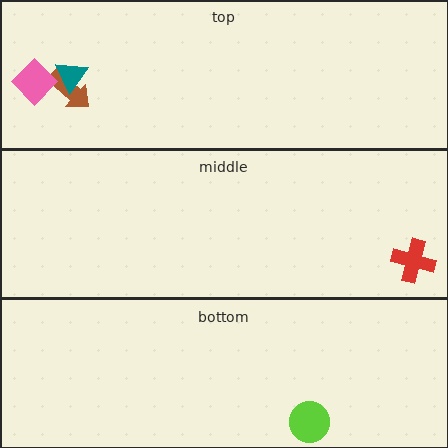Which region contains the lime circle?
The bottom region.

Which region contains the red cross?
The middle region.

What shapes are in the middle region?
The red cross.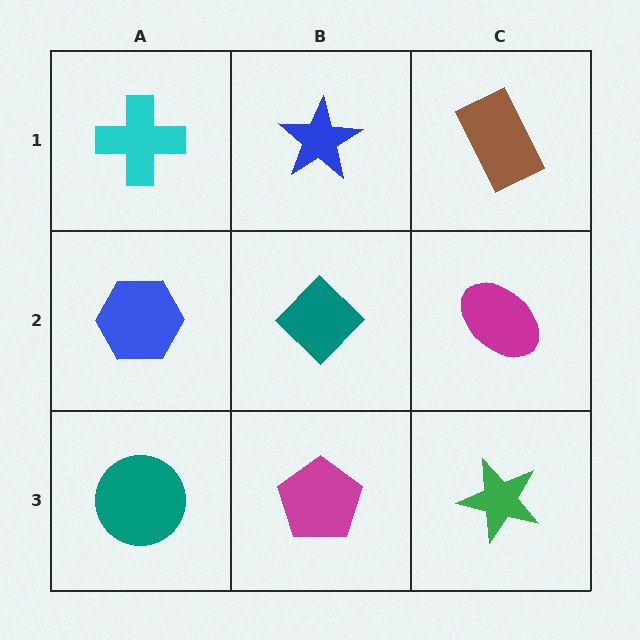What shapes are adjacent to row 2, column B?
A blue star (row 1, column B), a magenta pentagon (row 3, column B), a blue hexagon (row 2, column A), a magenta ellipse (row 2, column C).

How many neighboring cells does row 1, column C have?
2.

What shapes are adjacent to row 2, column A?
A cyan cross (row 1, column A), a teal circle (row 3, column A), a teal diamond (row 2, column B).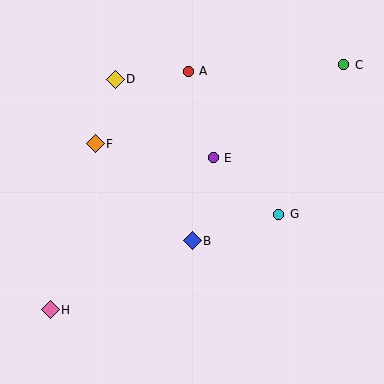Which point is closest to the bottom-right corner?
Point G is closest to the bottom-right corner.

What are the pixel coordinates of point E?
Point E is at (213, 158).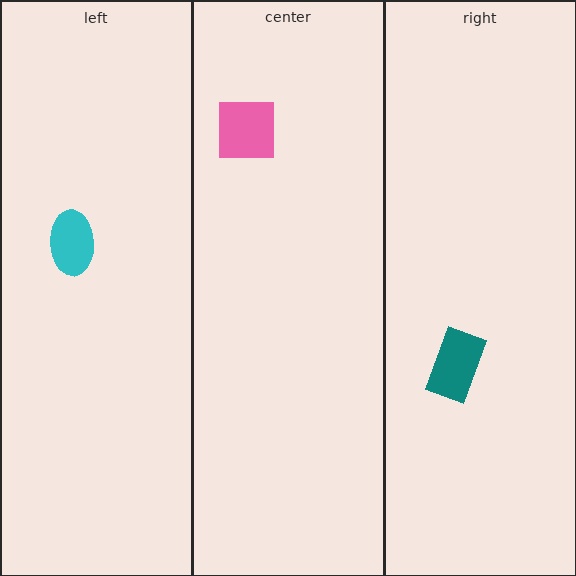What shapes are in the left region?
The cyan ellipse.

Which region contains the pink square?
The center region.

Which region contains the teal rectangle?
The right region.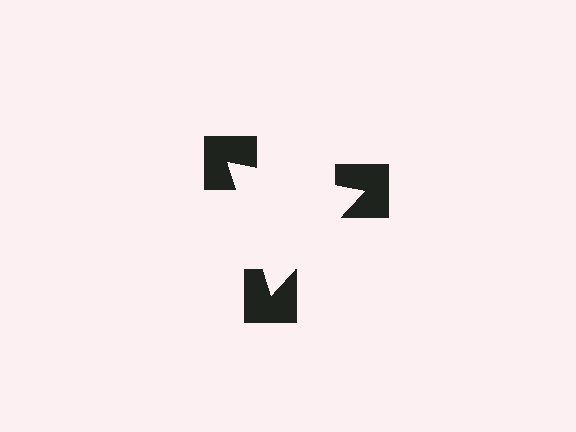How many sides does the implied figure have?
3 sides.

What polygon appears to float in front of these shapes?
An illusory triangle — its edges are inferred from the aligned wedge cuts in the notched squares, not physically drawn.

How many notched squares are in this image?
There are 3 — one at each vertex of the illusory triangle.